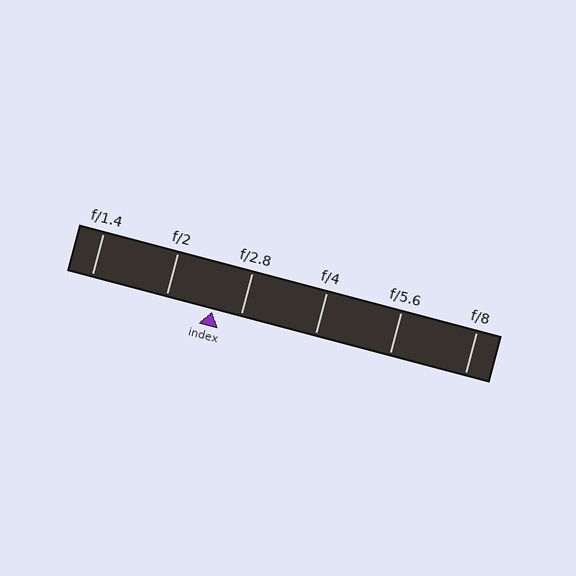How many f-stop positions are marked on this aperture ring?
There are 6 f-stop positions marked.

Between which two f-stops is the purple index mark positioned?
The index mark is between f/2 and f/2.8.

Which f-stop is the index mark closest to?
The index mark is closest to f/2.8.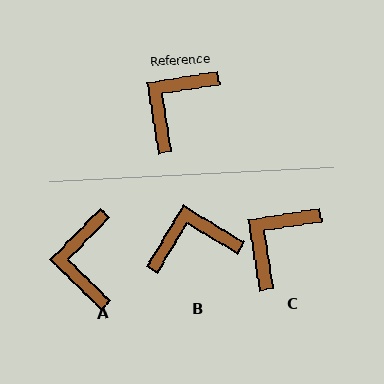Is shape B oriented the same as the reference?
No, it is off by about 40 degrees.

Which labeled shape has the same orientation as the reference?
C.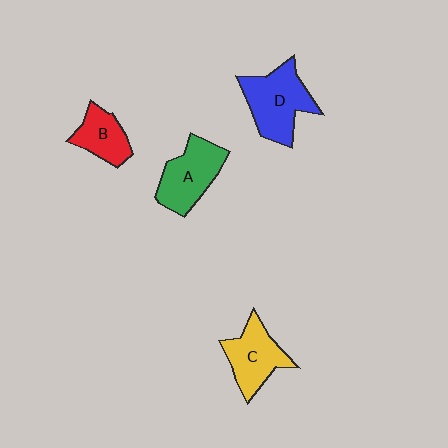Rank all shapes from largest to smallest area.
From largest to smallest: D (blue), A (green), C (yellow), B (red).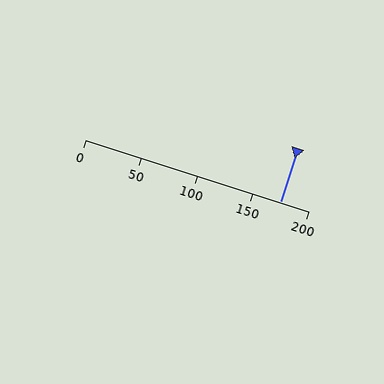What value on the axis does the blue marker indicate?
The marker indicates approximately 175.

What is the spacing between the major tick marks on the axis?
The major ticks are spaced 50 apart.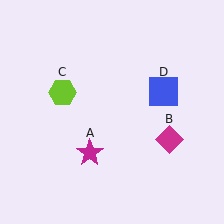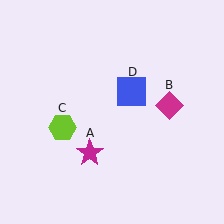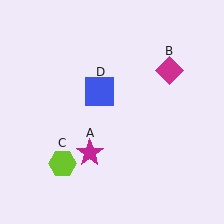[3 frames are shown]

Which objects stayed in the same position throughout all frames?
Magenta star (object A) remained stationary.